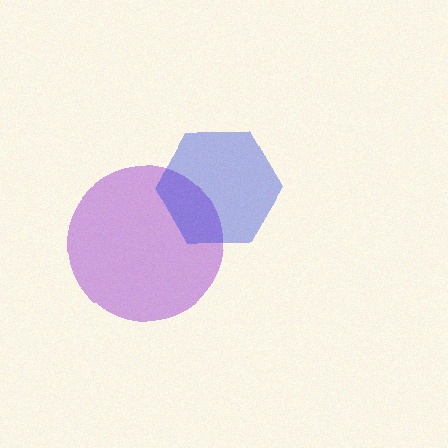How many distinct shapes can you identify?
There are 2 distinct shapes: a purple circle, a blue hexagon.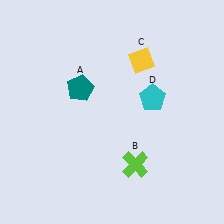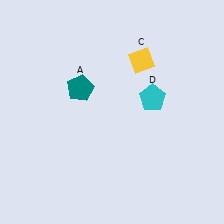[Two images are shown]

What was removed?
The lime cross (B) was removed in Image 2.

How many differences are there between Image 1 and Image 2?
There is 1 difference between the two images.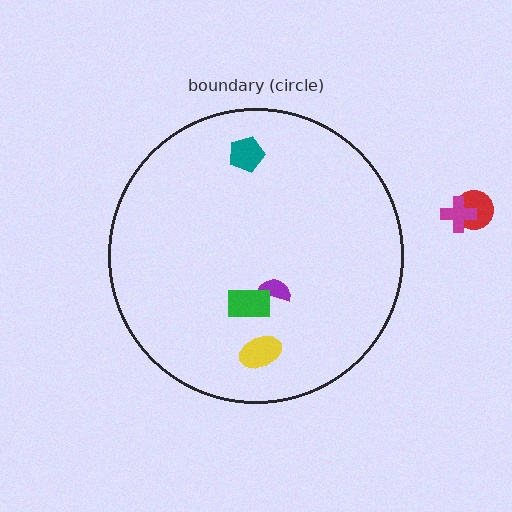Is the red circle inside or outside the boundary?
Outside.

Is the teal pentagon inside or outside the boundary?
Inside.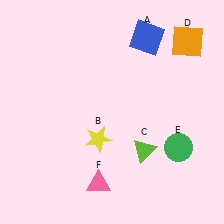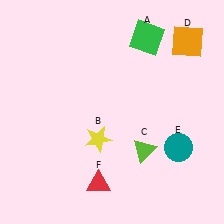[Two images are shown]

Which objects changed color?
A changed from blue to green. E changed from green to teal. F changed from pink to red.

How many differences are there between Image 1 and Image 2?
There are 3 differences between the two images.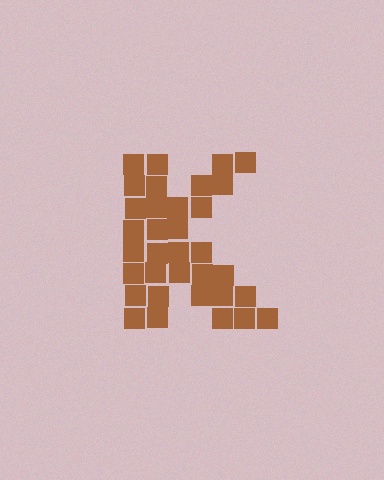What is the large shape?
The large shape is the letter K.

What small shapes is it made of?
It is made of small squares.